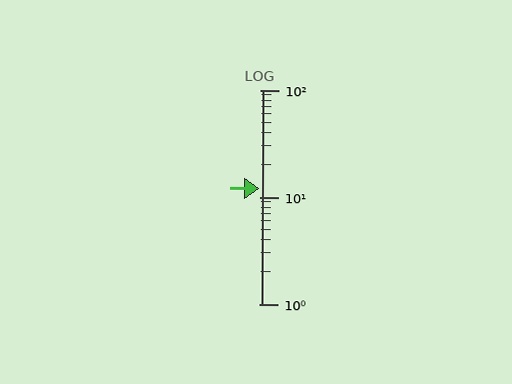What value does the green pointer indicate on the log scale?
The pointer indicates approximately 12.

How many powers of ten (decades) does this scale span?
The scale spans 2 decades, from 1 to 100.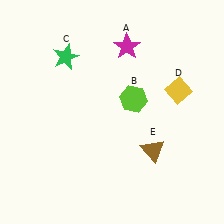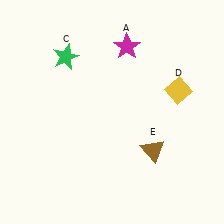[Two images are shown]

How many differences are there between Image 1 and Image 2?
There is 1 difference between the two images.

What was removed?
The lime hexagon (B) was removed in Image 2.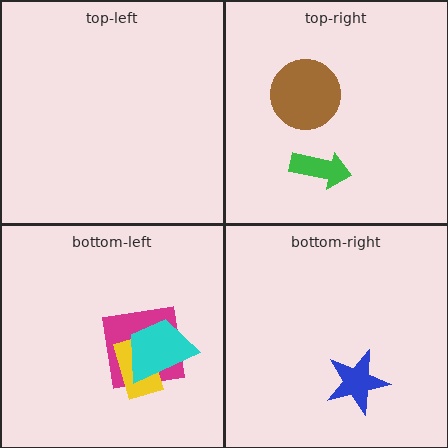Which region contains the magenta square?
The bottom-left region.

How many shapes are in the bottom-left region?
3.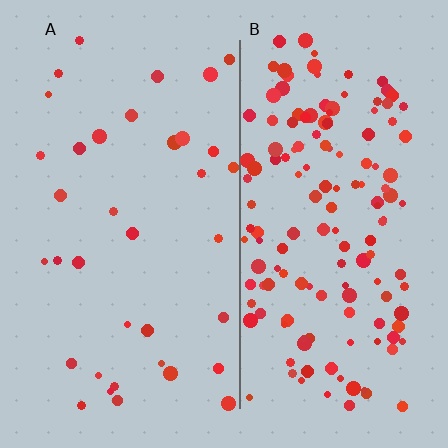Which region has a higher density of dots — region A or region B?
B (the right).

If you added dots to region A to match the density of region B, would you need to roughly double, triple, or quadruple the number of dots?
Approximately quadruple.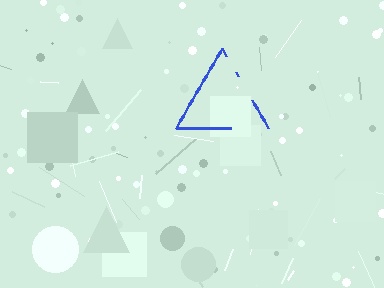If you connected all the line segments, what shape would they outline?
They would outline a triangle.